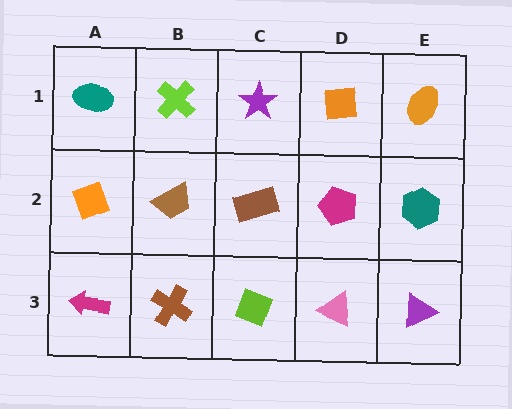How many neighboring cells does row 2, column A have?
3.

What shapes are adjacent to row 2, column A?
A teal ellipse (row 1, column A), a magenta arrow (row 3, column A), a brown trapezoid (row 2, column B).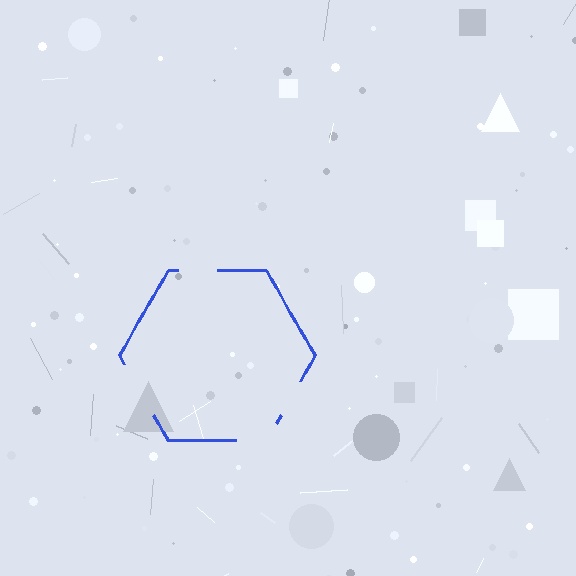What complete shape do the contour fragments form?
The contour fragments form a hexagon.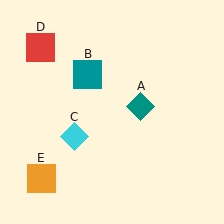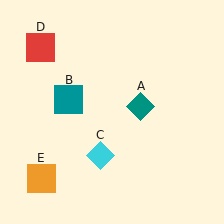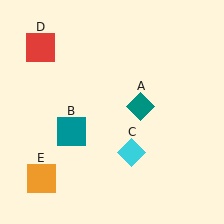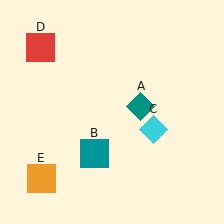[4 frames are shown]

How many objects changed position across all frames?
2 objects changed position: teal square (object B), cyan diamond (object C).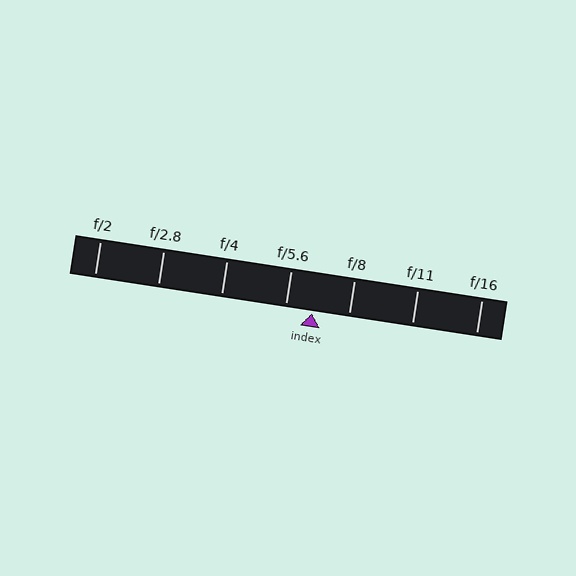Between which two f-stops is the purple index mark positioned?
The index mark is between f/5.6 and f/8.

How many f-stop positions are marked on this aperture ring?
There are 7 f-stop positions marked.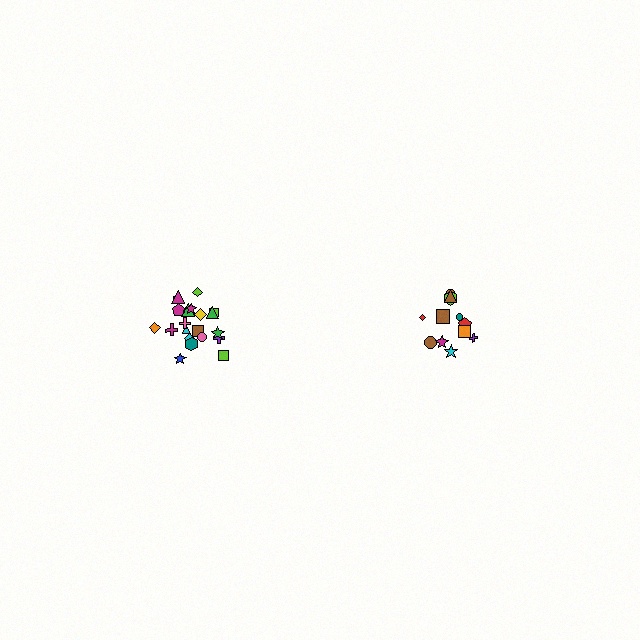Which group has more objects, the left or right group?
The left group.